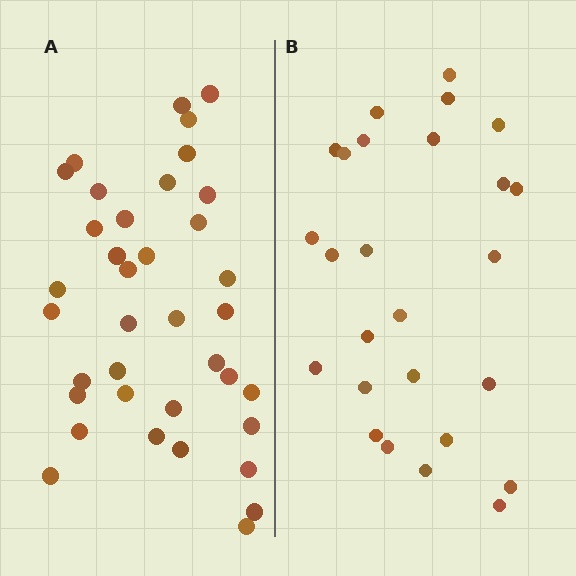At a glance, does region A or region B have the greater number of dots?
Region A (the left region) has more dots.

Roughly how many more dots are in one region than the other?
Region A has roughly 12 or so more dots than region B.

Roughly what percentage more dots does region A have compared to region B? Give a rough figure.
About 40% more.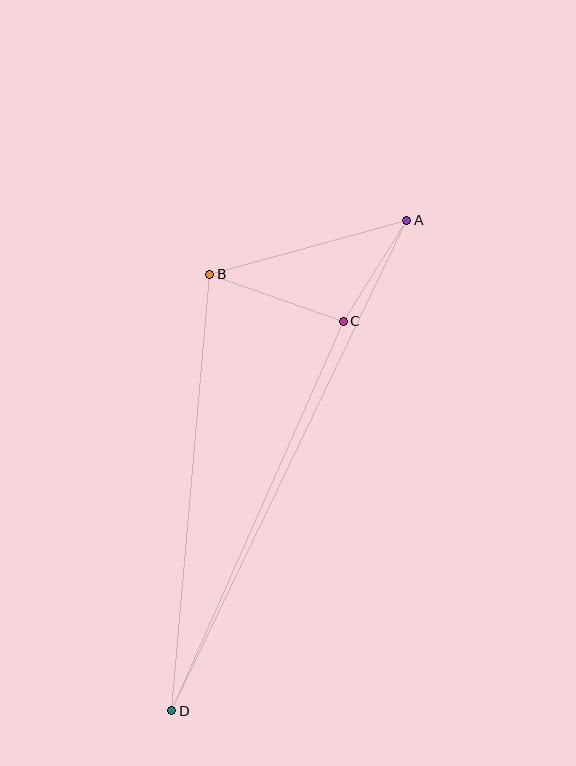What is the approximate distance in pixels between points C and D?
The distance between C and D is approximately 426 pixels.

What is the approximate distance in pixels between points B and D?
The distance between B and D is approximately 438 pixels.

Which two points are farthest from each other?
Points A and D are farthest from each other.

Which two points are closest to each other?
Points A and C are closest to each other.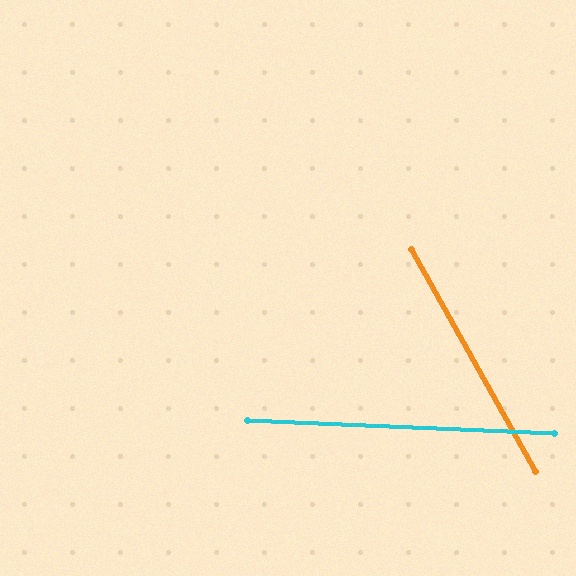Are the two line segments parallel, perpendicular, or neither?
Neither parallel nor perpendicular — they differ by about 58°.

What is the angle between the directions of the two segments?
Approximately 58 degrees.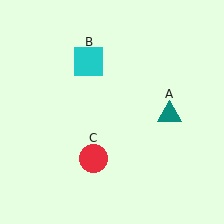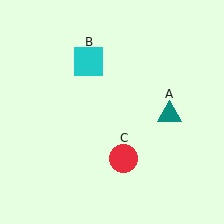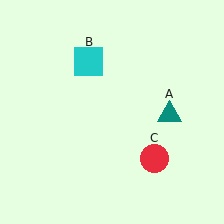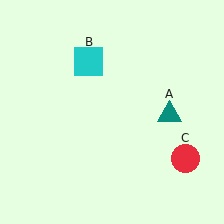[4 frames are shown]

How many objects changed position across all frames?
1 object changed position: red circle (object C).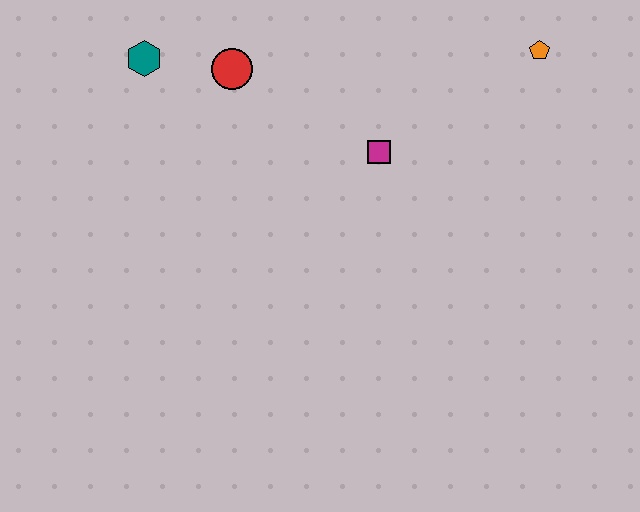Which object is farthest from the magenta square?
The teal hexagon is farthest from the magenta square.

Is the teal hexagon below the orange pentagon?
Yes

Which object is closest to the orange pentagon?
The magenta square is closest to the orange pentagon.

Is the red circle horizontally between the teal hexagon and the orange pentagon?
Yes